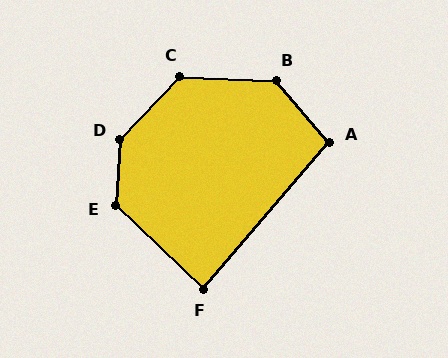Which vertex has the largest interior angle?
D, at approximately 140 degrees.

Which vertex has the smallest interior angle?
F, at approximately 87 degrees.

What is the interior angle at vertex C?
Approximately 131 degrees (obtuse).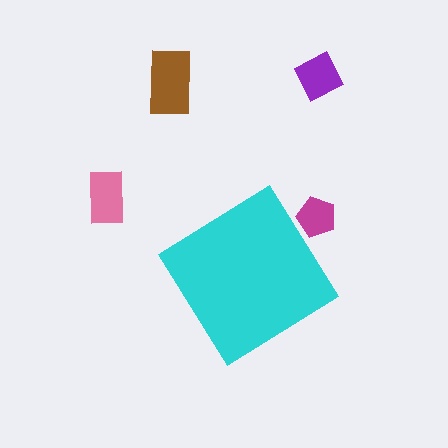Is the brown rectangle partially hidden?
No, the brown rectangle is fully visible.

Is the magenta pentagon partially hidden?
Yes, the magenta pentagon is partially hidden behind the cyan diamond.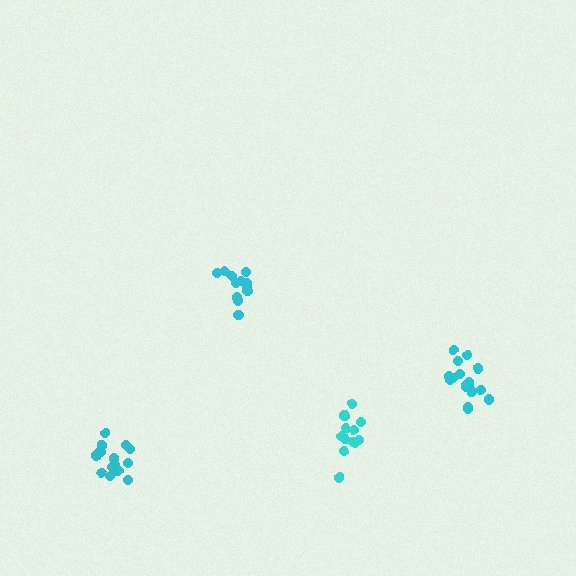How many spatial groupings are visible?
There are 4 spatial groupings.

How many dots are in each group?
Group 1: 17 dots, Group 2: 16 dots, Group 3: 12 dots, Group 4: 12 dots (57 total).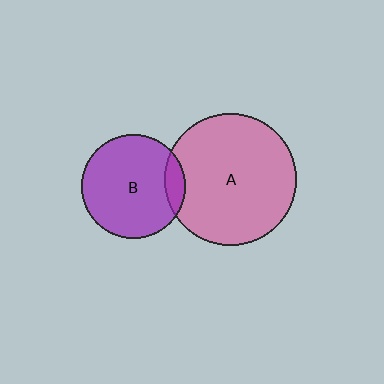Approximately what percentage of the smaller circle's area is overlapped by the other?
Approximately 10%.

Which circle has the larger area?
Circle A (pink).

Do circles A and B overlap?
Yes.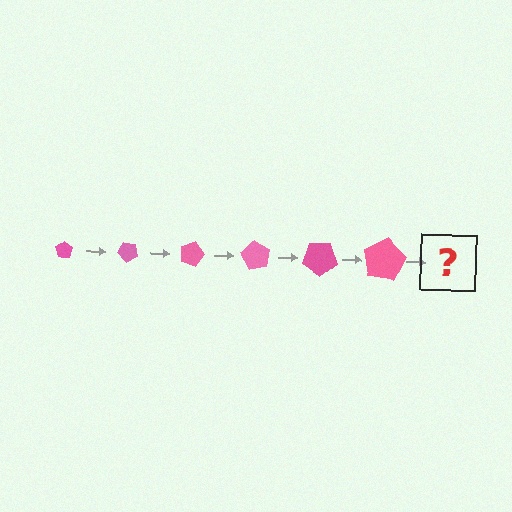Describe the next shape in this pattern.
It should be a pentagon, larger than the previous one and rotated 270 degrees from the start.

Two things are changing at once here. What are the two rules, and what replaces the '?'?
The two rules are that the pentagon grows larger each step and it rotates 45 degrees each step. The '?' should be a pentagon, larger than the previous one and rotated 270 degrees from the start.